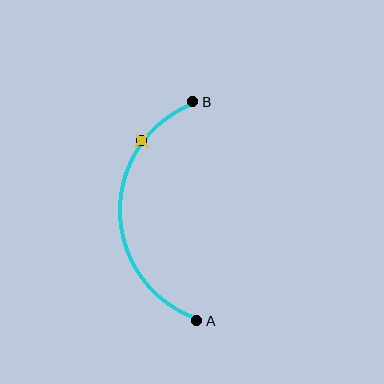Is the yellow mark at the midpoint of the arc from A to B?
No. The yellow mark lies on the arc but is closer to endpoint B. The arc midpoint would be at the point on the curve equidistant along the arc from both A and B.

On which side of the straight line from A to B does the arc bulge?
The arc bulges to the left of the straight line connecting A and B.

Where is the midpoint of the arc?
The arc midpoint is the point on the curve farthest from the straight line joining A and B. It sits to the left of that line.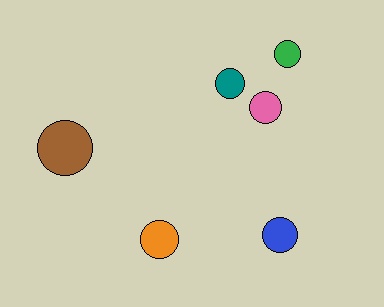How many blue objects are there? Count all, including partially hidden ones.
There is 1 blue object.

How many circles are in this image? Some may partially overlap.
There are 6 circles.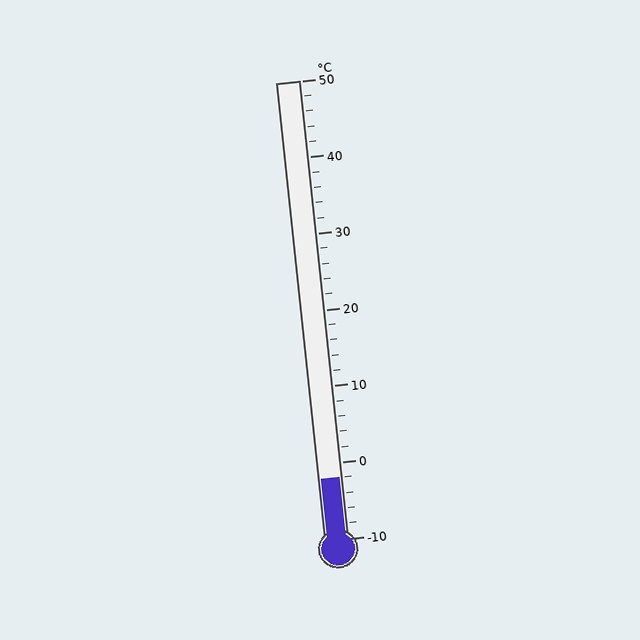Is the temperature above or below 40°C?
The temperature is below 40°C.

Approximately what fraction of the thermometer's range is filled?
The thermometer is filled to approximately 15% of its range.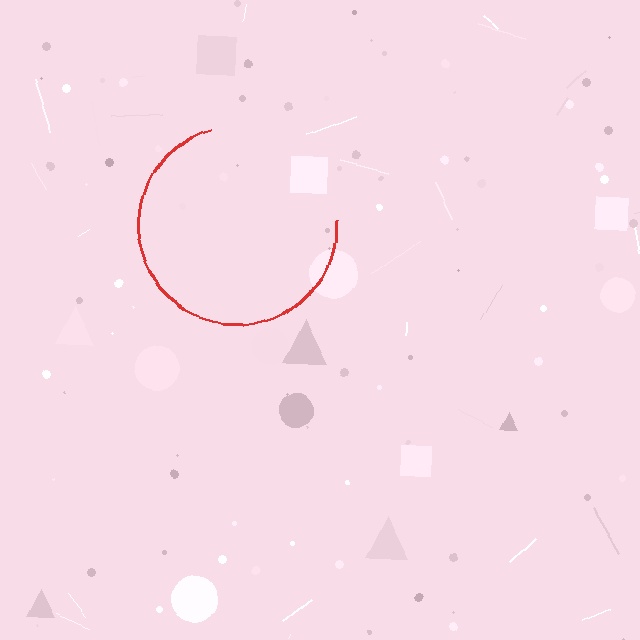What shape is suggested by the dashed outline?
The dashed outline suggests a circle.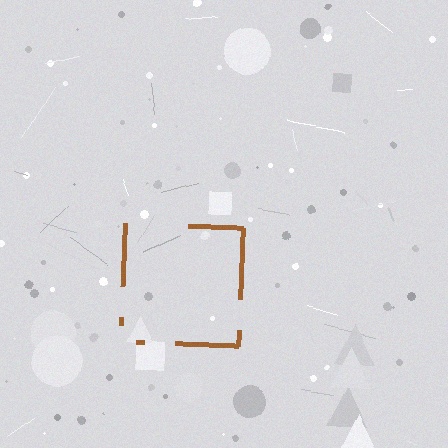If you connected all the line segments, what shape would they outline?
They would outline a square.